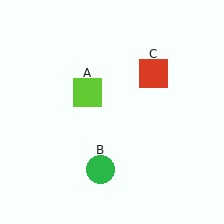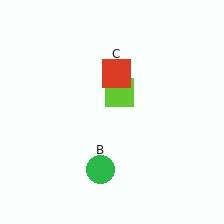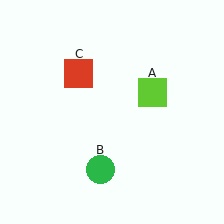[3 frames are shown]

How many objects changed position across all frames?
2 objects changed position: lime square (object A), red square (object C).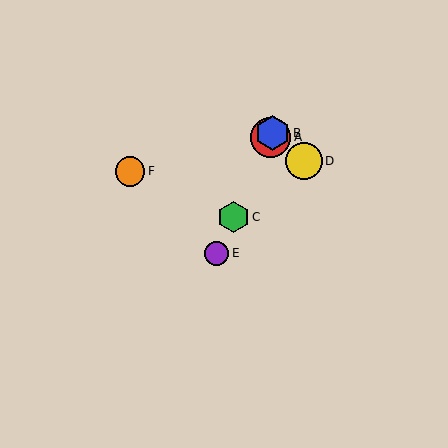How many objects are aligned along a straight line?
4 objects (A, B, C, E) are aligned along a straight line.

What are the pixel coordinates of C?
Object C is at (233, 217).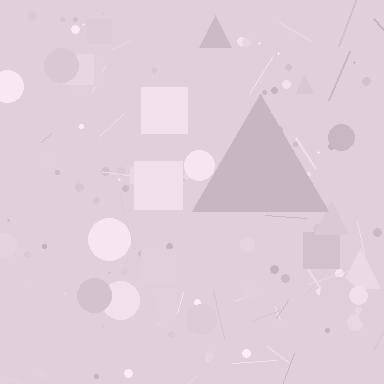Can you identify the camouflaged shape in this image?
The camouflaged shape is a triangle.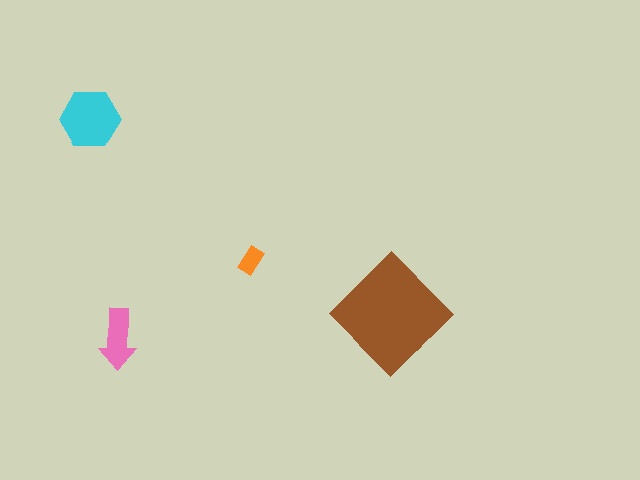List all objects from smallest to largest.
The orange rectangle, the pink arrow, the cyan hexagon, the brown diamond.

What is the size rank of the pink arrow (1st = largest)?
3rd.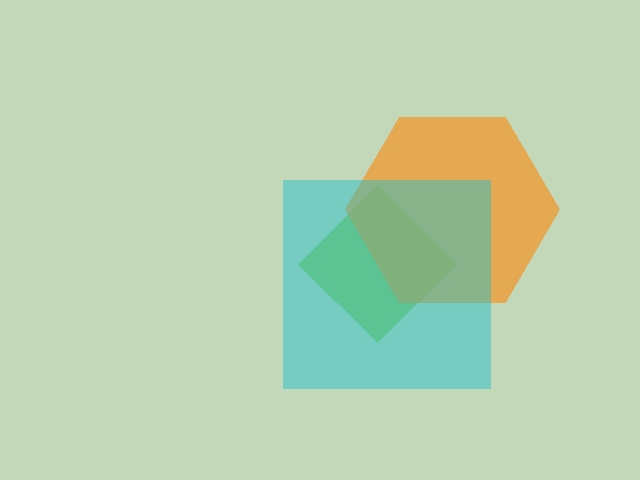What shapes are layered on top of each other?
The layered shapes are: a lime diamond, an orange hexagon, a cyan square.